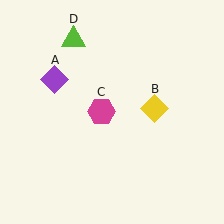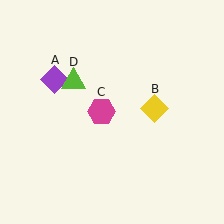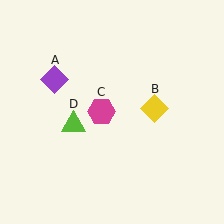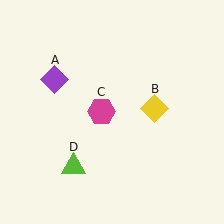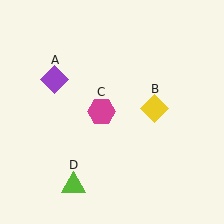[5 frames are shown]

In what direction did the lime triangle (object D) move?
The lime triangle (object D) moved down.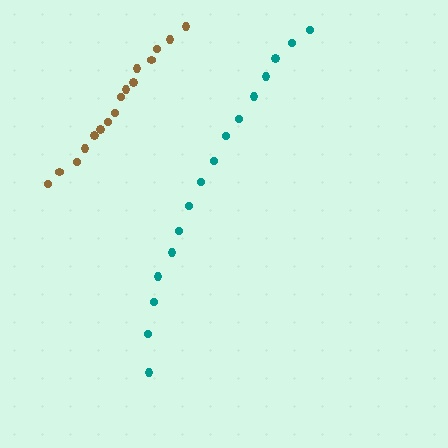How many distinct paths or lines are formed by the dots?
There are 2 distinct paths.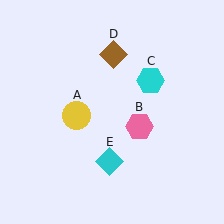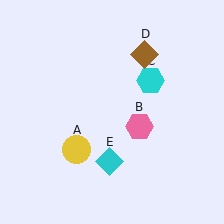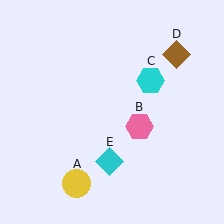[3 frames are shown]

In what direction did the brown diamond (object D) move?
The brown diamond (object D) moved right.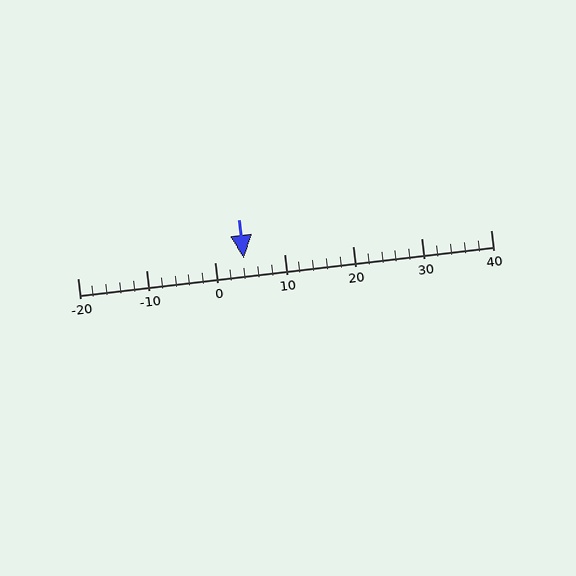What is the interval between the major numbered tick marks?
The major tick marks are spaced 10 units apart.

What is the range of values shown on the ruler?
The ruler shows values from -20 to 40.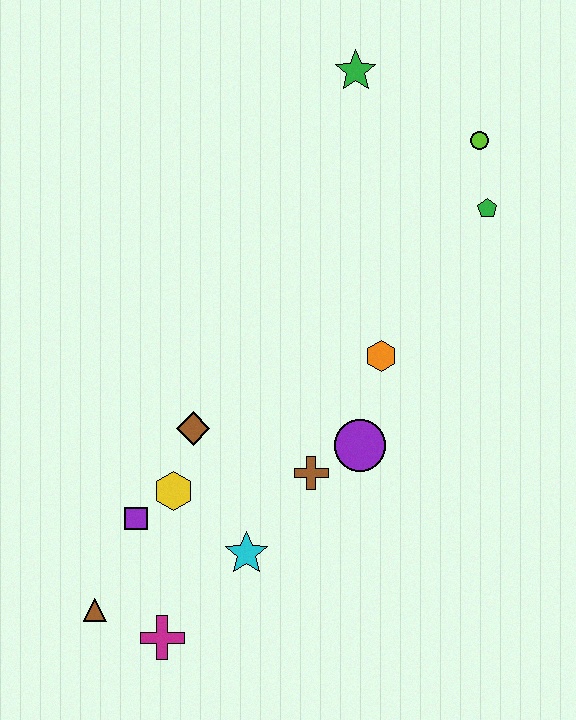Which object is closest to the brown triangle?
The magenta cross is closest to the brown triangle.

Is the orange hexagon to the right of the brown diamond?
Yes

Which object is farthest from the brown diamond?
The lime circle is farthest from the brown diamond.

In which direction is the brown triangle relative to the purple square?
The brown triangle is below the purple square.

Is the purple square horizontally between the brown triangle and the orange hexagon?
Yes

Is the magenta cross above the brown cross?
No